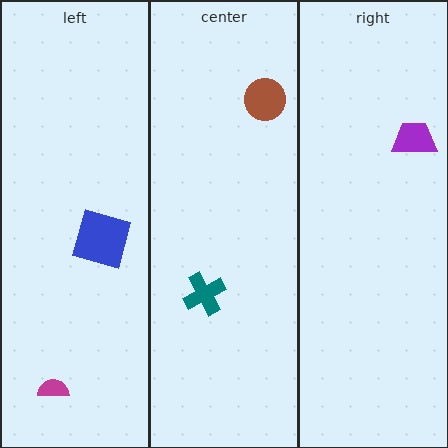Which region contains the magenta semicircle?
The left region.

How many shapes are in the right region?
1.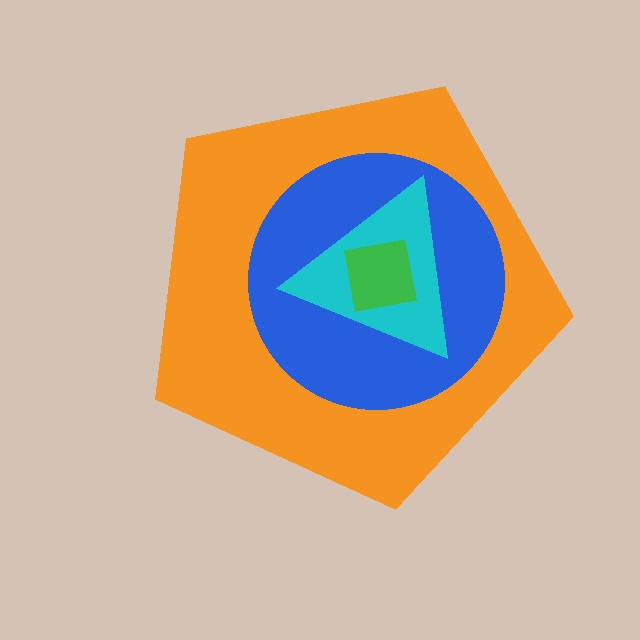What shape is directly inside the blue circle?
The cyan triangle.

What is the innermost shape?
The green square.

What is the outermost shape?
The orange pentagon.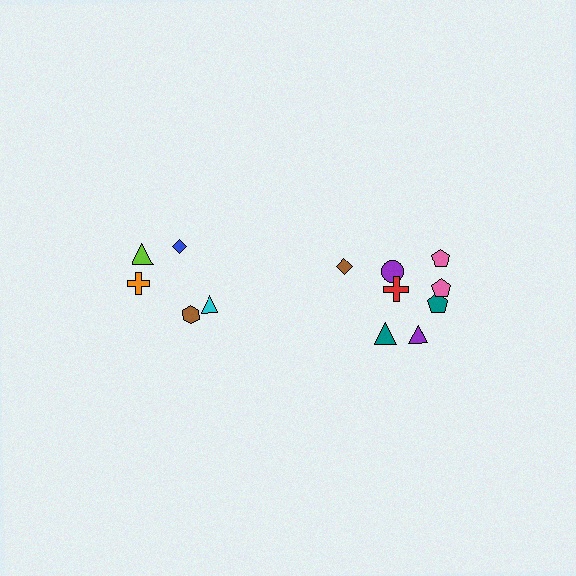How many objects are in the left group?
There are 5 objects.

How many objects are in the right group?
There are 8 objects.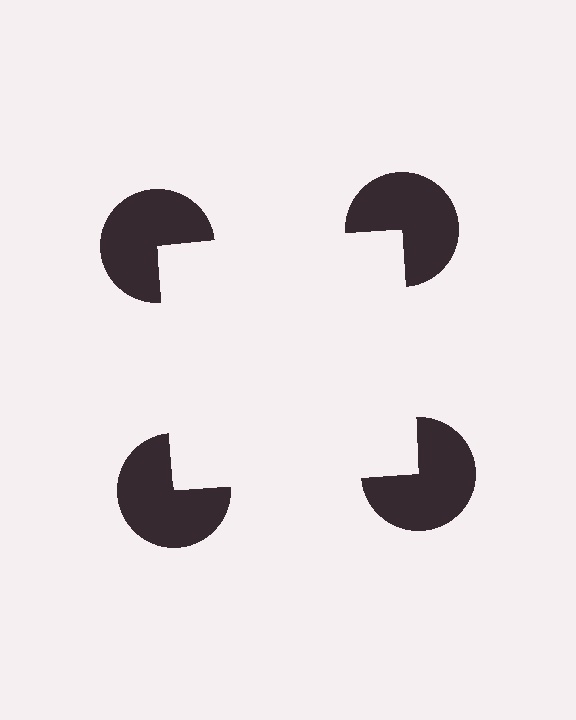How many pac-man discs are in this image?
There are 4 — one at each vertex of the illusory square.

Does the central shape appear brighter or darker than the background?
It typically appears slightly brighter than the background, even though no actual brightness change is drawn.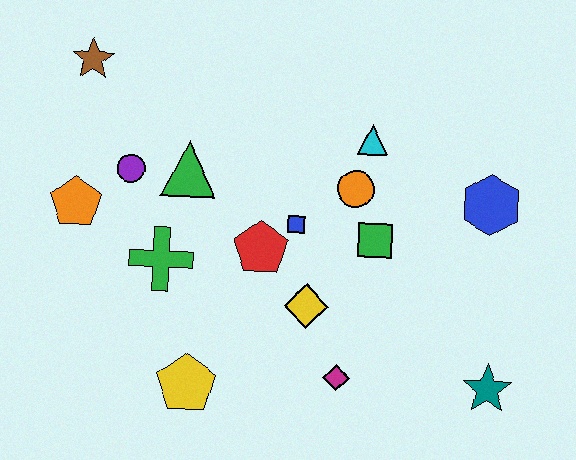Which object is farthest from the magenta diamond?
The brown star is farthest from the magenta diamond.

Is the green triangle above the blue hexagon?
Yes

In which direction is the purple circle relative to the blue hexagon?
The purple circle is to the left of the blue hexagon.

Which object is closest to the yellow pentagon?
The green cross is closest to the yellow pentagon.